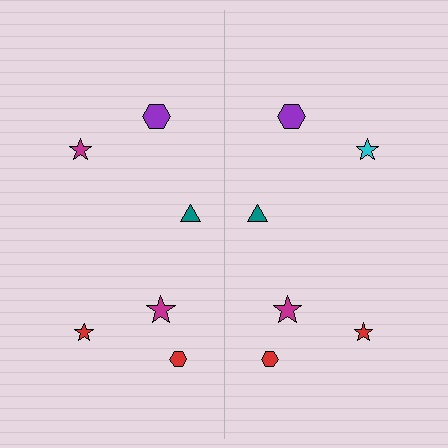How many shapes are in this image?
There are 12 shapes in this image.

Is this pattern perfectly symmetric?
No, the pattern is not perfectly symmetric. The cyan star on the right side breaks the symmetry — its mirror counterpart is magenta.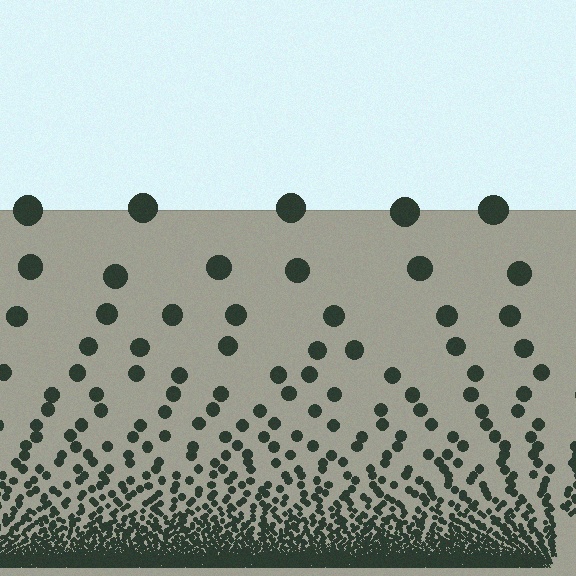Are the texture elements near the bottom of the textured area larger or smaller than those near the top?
Smaller. The gradient is inverted — elements near the bottom are smaller and denser.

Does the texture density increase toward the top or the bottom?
Density increases toward the bottom.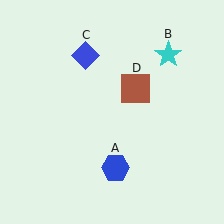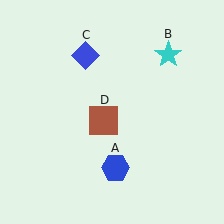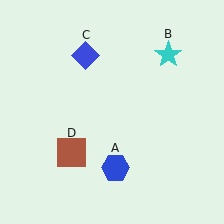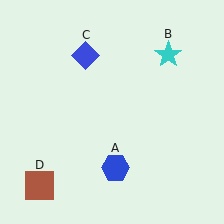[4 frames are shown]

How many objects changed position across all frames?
1 object changed position: brown square (object D).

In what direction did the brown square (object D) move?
The brown square (object D) moved down and to the left.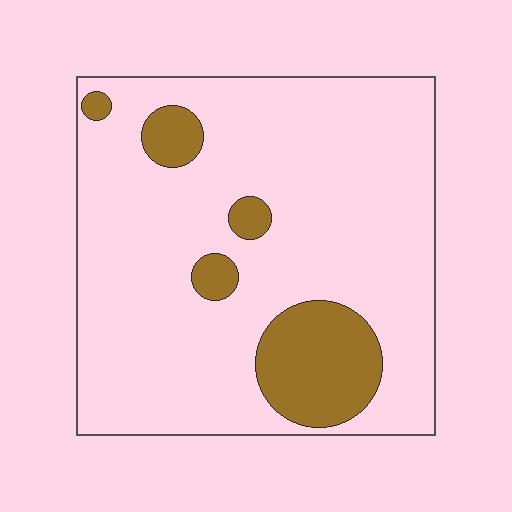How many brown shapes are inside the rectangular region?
5.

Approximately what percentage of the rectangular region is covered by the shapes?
Approximately 15%.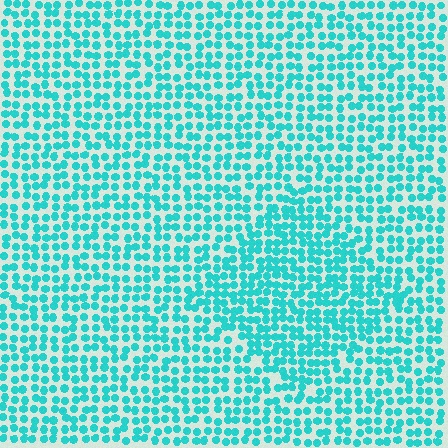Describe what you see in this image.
The image contains small cyan elements arranged at two different densities. A diamond-shaped region is visible where the elements are more densely packed than the surrounding area.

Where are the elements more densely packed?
The elements are more densely packed inside the diamond boundary.